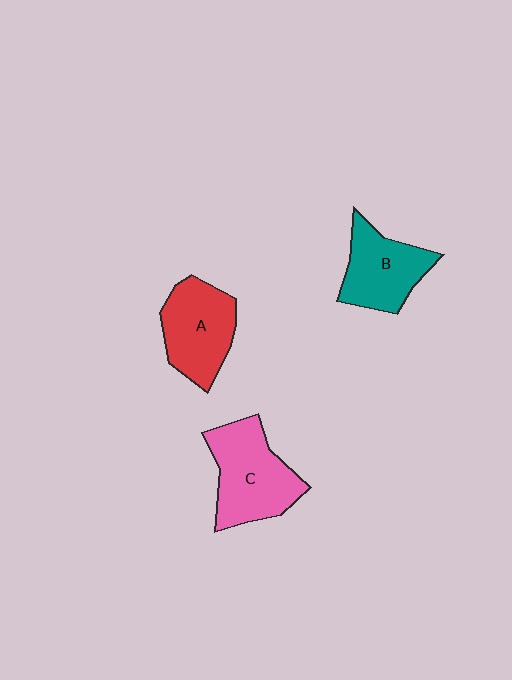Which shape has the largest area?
Shape C (pink).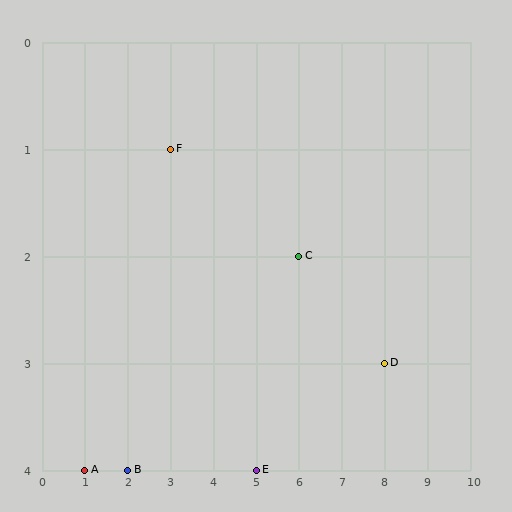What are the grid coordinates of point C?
Point C is at grid coordinates (6, 2).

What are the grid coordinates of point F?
Point F is at grid coordinates (3, 1).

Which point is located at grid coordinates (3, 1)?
Point F is at (3, 1).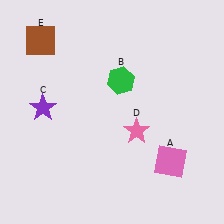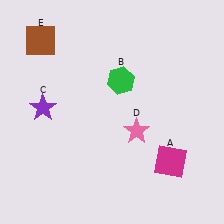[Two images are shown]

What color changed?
The square (A) changed from pink in Image 1 to magenta in Image 2.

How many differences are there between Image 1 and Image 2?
There is 1 difference between the two images.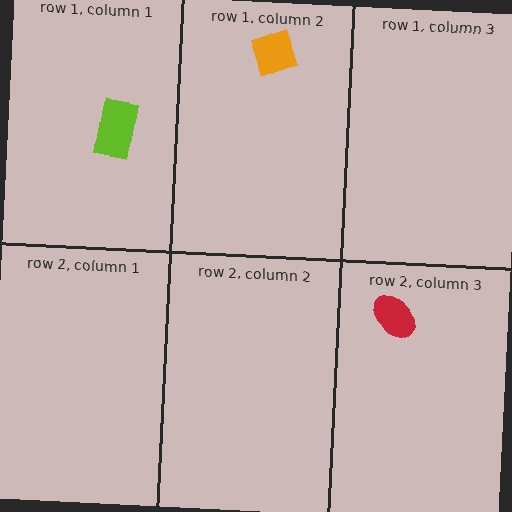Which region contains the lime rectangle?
The row 1, column 1 region.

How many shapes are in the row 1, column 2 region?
1.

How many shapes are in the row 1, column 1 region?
1.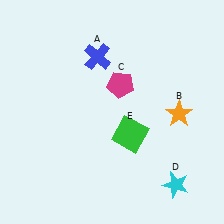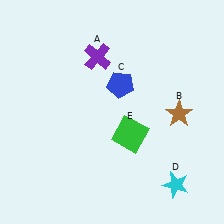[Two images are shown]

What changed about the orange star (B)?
In Image 1, B is orange. In Image 2, it changed to brown.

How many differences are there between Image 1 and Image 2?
There are 3 differences between the two images.